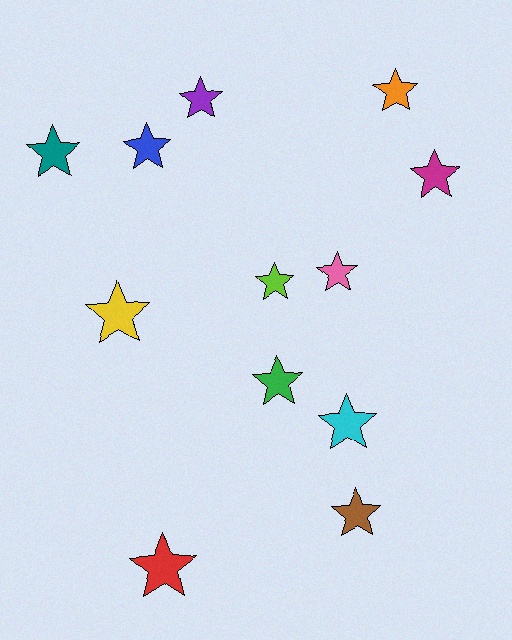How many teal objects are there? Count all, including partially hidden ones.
There is 1 teal object.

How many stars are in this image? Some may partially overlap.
There are 12 stars.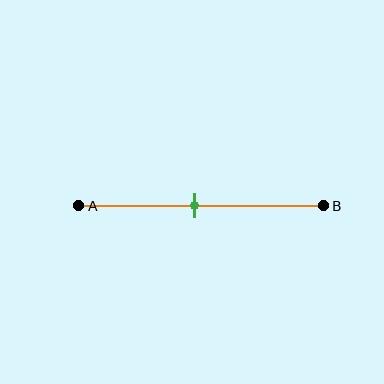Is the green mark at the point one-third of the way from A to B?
No, the mark is at about 45% from A, not at the 33% one-third point.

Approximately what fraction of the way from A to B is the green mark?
The green mark is approximately 45% of the way from A to B.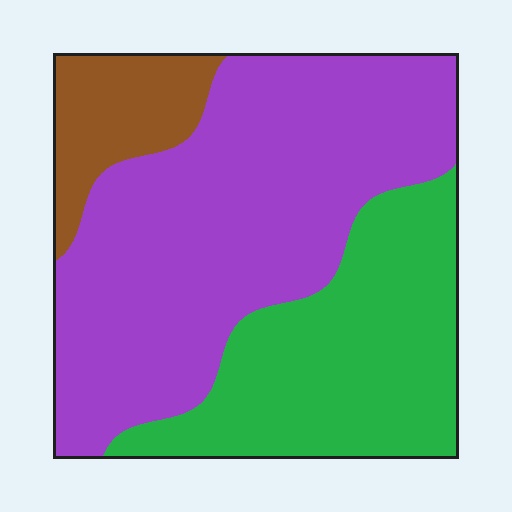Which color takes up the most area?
Purple, at roughly 55%.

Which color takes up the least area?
Brown, at roughly 10%.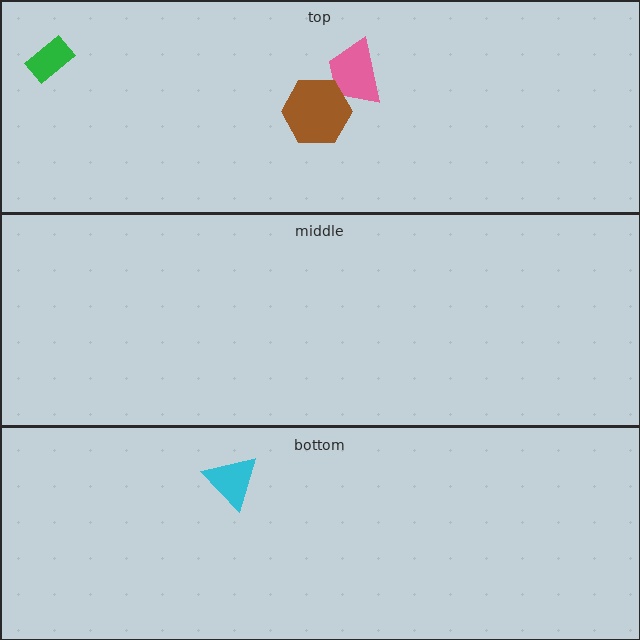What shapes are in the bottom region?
The cyan triangle.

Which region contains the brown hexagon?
The top region.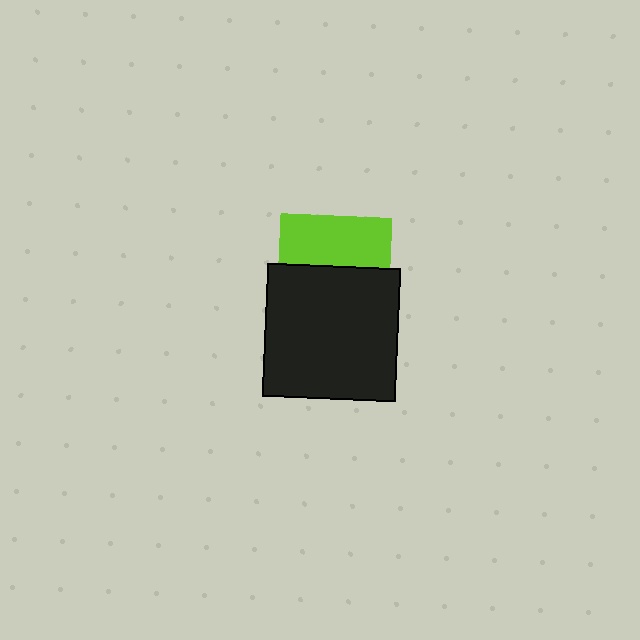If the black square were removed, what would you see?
You would see the complete lime square.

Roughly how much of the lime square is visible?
A small part of it is visible (roughly 45%).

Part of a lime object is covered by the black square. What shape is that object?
It is a square.